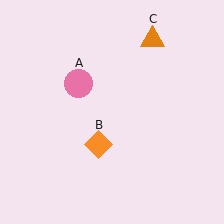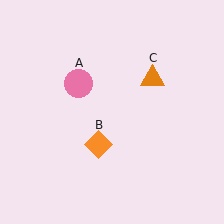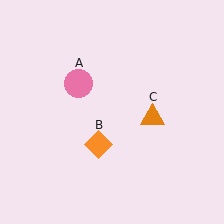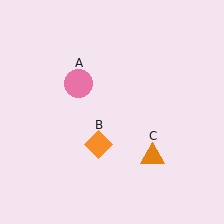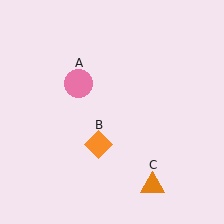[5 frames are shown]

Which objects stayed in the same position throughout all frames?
Pink circle (object A) and orange diamond (object B) remained stationary.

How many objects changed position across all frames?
1 object changed position: orange triangle (object C).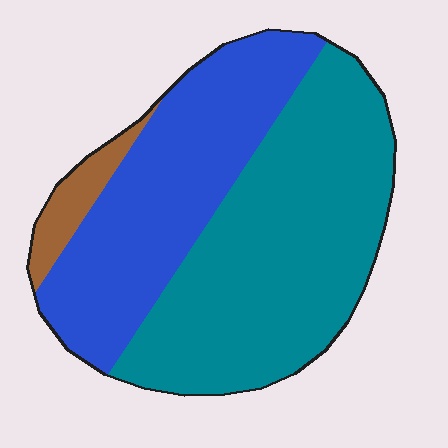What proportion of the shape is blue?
Blue covers roughly 40% of the shape.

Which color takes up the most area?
Teal, at roughly 55%.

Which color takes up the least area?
Brown, at roughly 5%.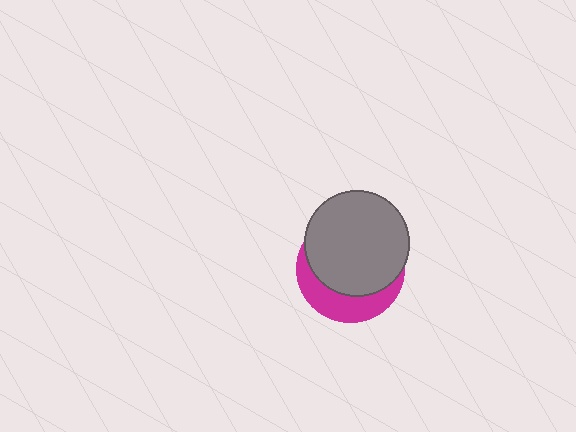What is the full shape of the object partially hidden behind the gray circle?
The partially hidden object is a magenta circle.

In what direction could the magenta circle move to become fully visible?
The magenta circle could move down. That would shift it out from behind the gray circle entirely.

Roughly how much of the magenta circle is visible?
A small part of it is visible (roughly 32%).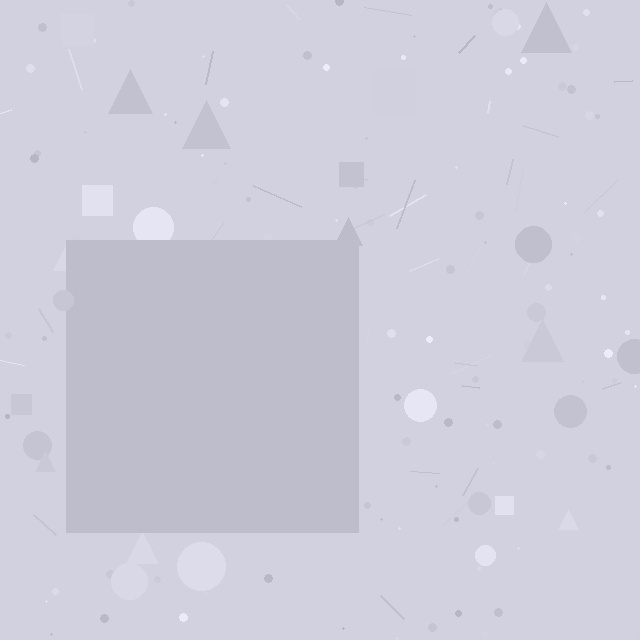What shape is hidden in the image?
A square is hidden in the image.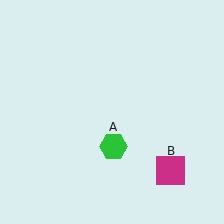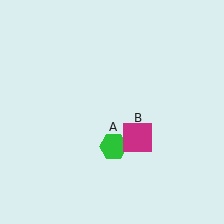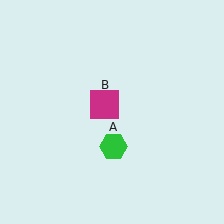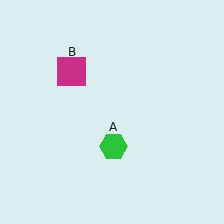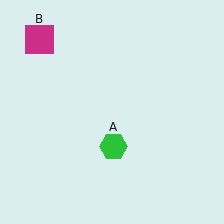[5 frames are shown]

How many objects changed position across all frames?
1 object changed position: magenta square (object B).